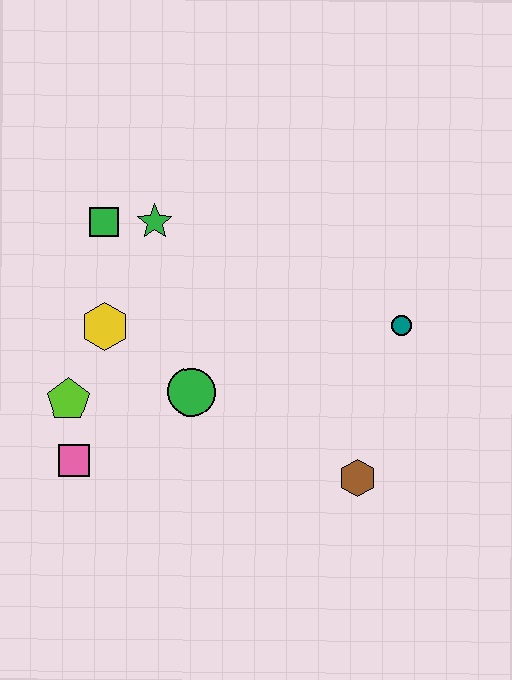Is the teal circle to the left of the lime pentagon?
No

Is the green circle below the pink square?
No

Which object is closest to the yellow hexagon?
The lime pentagon is closest to the yellow hexagon.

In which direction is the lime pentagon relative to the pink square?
The lime pentagon is above the pink square.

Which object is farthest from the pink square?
The teal circle is farthest from the pink square.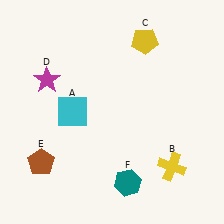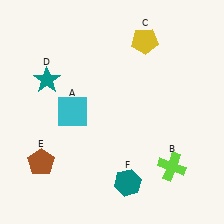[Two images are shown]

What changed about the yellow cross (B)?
In Image 1, B is yellow. In Image 2, it changed to lime.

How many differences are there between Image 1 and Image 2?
There are 2 differences between the two images.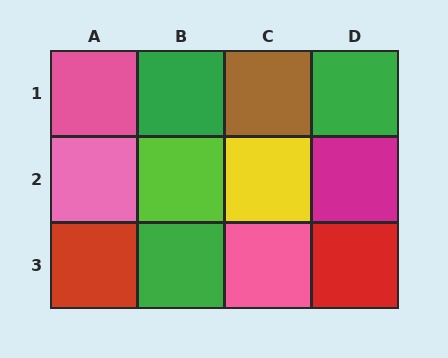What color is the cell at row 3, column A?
Red.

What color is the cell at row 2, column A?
Pink.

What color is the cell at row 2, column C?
Yellow.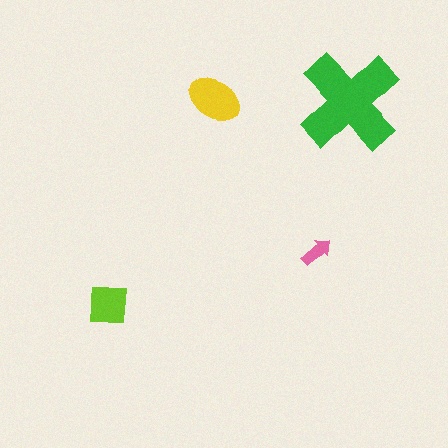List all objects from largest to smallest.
The green cross, the yellow ellipse, the lime square, the pink arrow.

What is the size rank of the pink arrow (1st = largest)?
4th.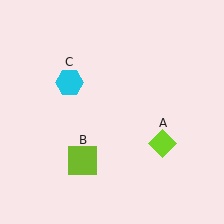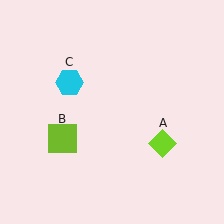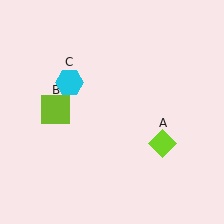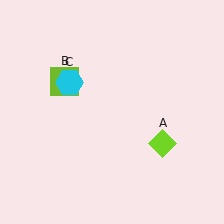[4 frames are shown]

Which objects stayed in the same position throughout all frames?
Lime diamond (object A) and cyan hexagon (object C) remained stationary.